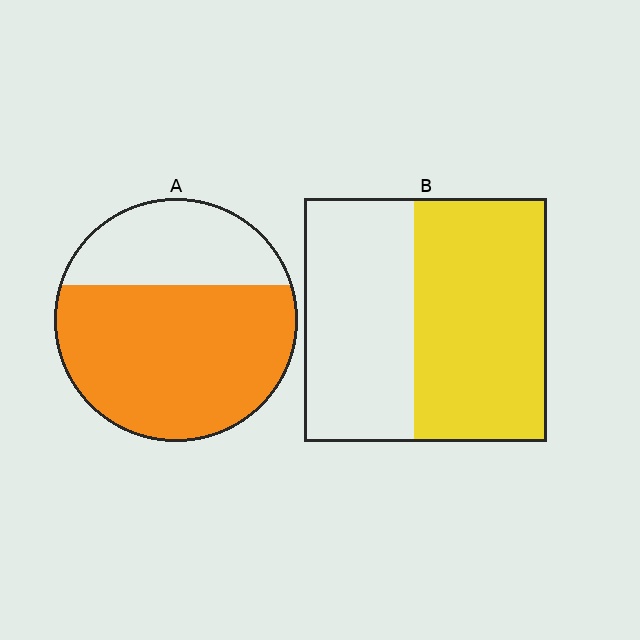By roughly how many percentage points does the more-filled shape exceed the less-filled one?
By roughly 15 percentage points (A over B).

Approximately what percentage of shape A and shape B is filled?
A is approximately 70% and B is approximately 55%.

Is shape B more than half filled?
Yes.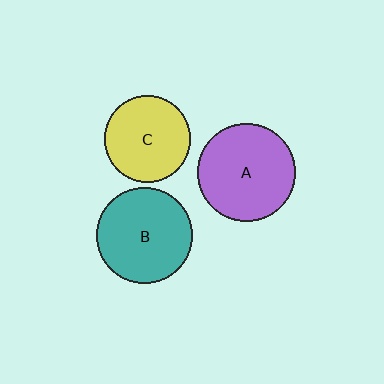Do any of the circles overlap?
No, none of the circles overlap.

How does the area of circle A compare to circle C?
Approximately 1.3 times.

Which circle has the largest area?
Circle A (purple).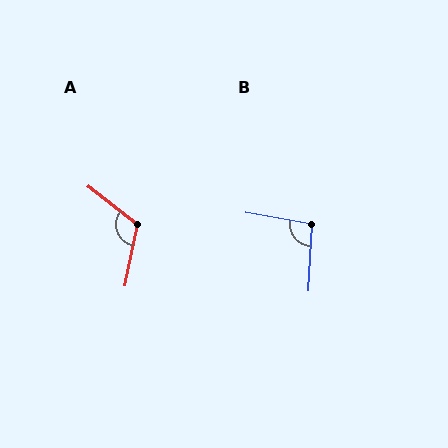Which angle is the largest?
A, at approximately 116 degrees.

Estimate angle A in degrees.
Approximately 116 degrees.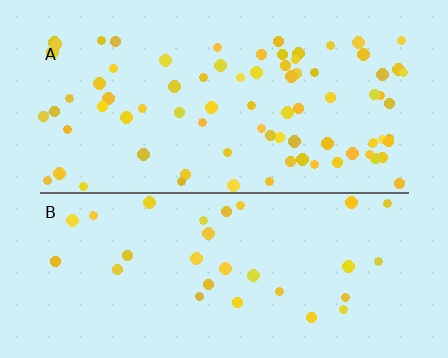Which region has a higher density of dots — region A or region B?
A (the top).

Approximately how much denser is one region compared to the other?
Approximately 2.6× — region A over region B.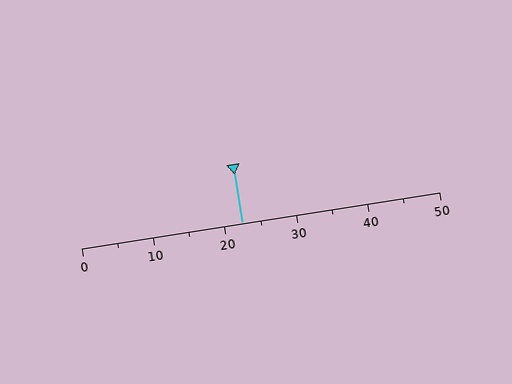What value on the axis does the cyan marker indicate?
The marker indicates approximately 22.5.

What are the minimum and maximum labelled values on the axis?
The axis runs from 0 to 50.